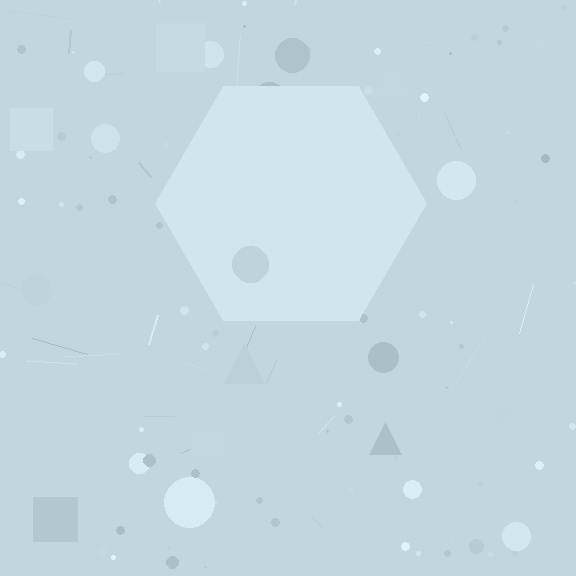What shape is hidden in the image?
A hexagon is hidden in the image.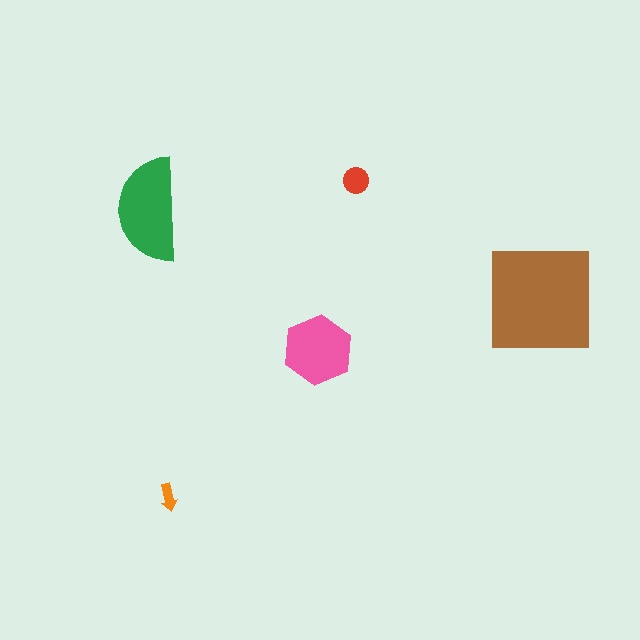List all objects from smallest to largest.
The orange arrow, the red circle, the pink hexagon, the green semicircle, the brown square.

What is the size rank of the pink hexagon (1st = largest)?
3rd.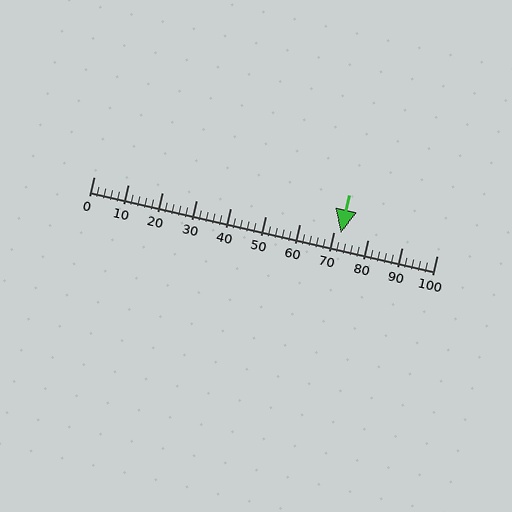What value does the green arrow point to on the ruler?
The green arrow points to approximately 72.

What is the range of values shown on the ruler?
The ruler shows values from 0 to 100.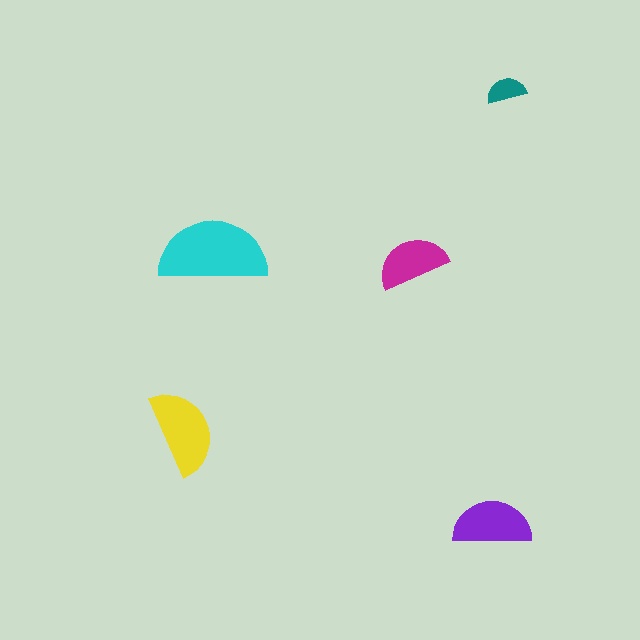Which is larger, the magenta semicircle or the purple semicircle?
The purple one.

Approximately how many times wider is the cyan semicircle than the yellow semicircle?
About 1.5 times wider.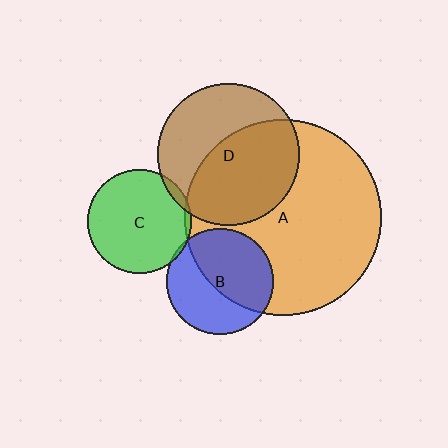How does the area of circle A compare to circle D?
Approximately 1.9 times.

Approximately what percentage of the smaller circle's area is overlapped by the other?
Approximately 5%.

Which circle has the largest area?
Circle A (orange).